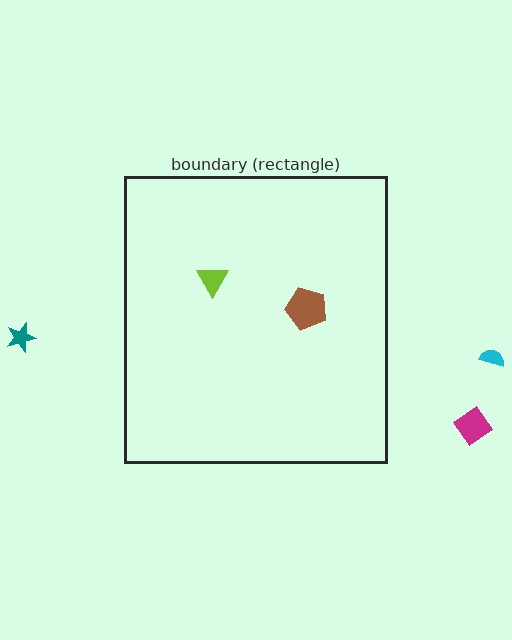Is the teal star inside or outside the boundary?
Outside.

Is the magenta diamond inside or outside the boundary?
Outside.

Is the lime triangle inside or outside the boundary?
Inside.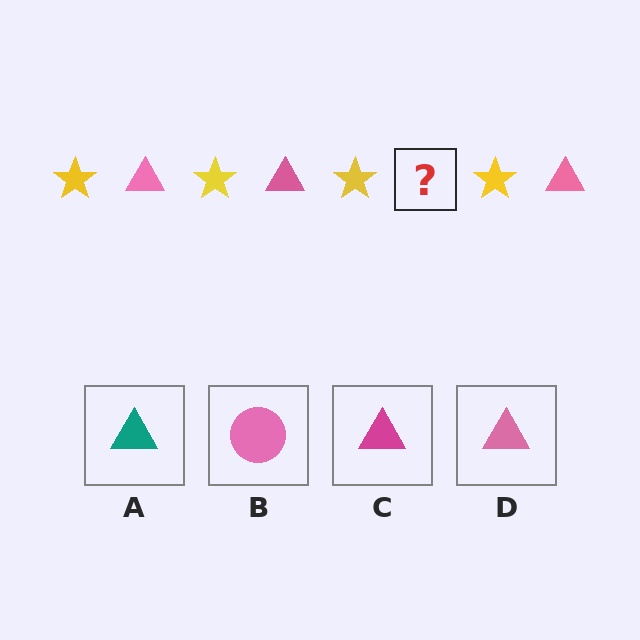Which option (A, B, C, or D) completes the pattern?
D.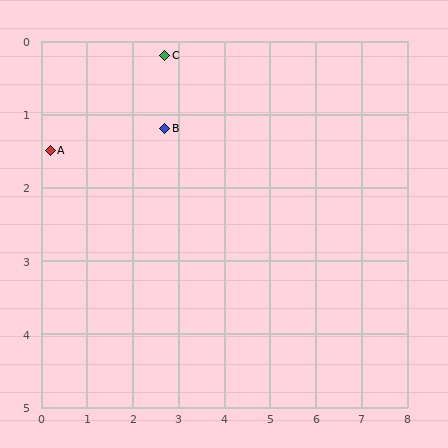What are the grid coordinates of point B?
Point B is at approximately (2.7, 1.2).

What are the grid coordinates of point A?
Point A is at approximately (0.2, 1.5).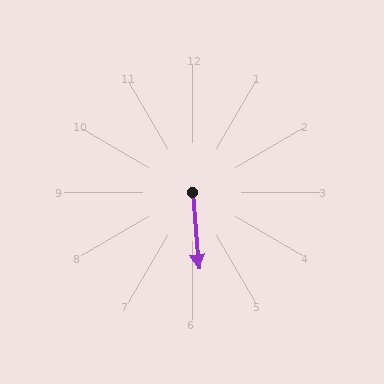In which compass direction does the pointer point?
South.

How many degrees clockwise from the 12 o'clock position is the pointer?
Approximately 175 degrees.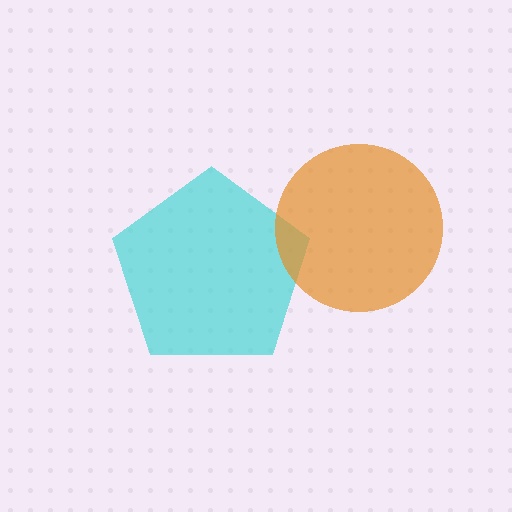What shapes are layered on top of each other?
The layered shapes are: a cyan pentagon, an orange circle.